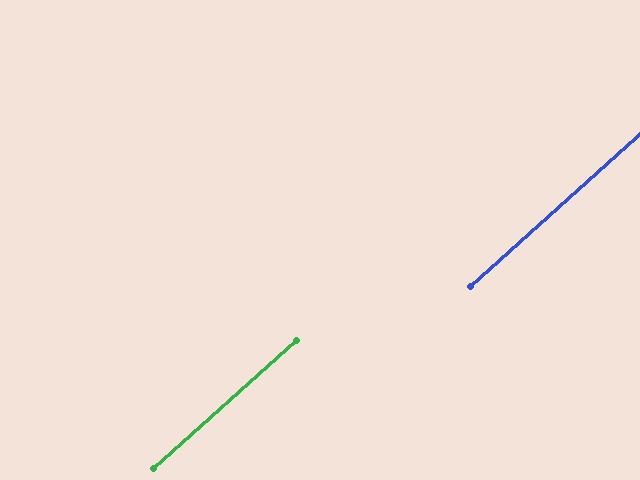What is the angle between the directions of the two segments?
Approximately 0 degrees.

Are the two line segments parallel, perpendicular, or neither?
Parallel — their directions differ by only 0.2°.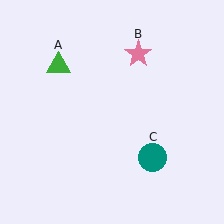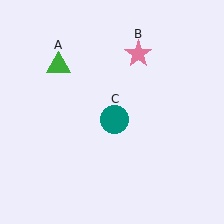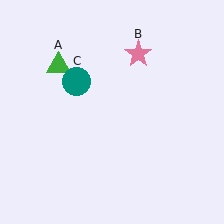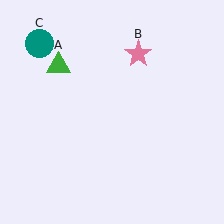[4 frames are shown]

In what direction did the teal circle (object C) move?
The teal circle (object C) moved up and to the left.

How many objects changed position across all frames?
1 object changed position: teal circle (object C).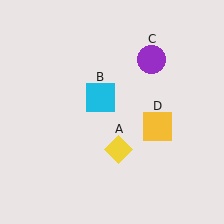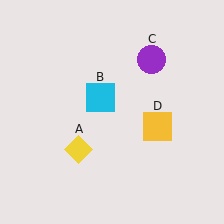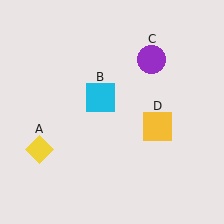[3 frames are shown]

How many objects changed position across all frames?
1 object changed position: yellow diamond (object A).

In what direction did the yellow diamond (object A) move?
The yellow diamond (object A) moved left.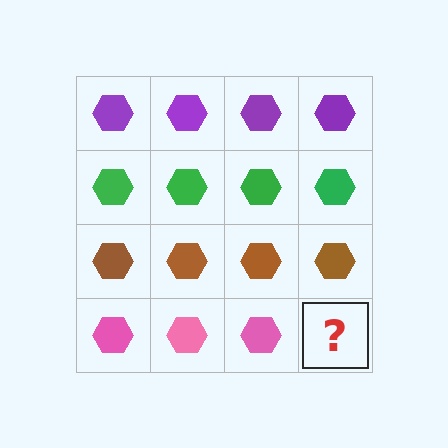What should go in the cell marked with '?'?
The missing cell should contain a pink hexagon.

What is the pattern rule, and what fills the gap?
The rule is that each row has a consistent color. The gap should be filled with a pink hexagon.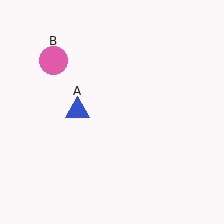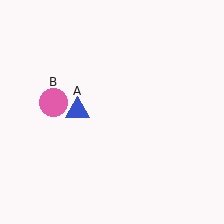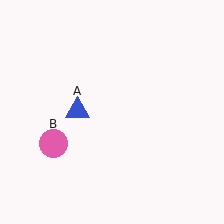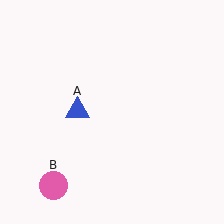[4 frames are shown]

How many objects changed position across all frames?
1 object changed position: pink circle (object B).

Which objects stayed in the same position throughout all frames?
Blue triangle (object A) remained stationary.